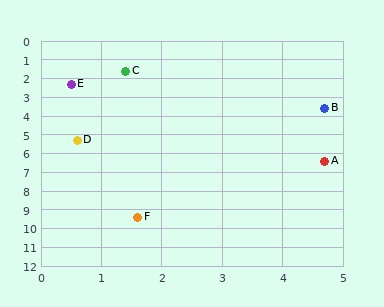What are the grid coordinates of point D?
Point D is at approximately (0.6, 5.3).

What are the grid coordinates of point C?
Point C is at approximately (1.4, 1.6).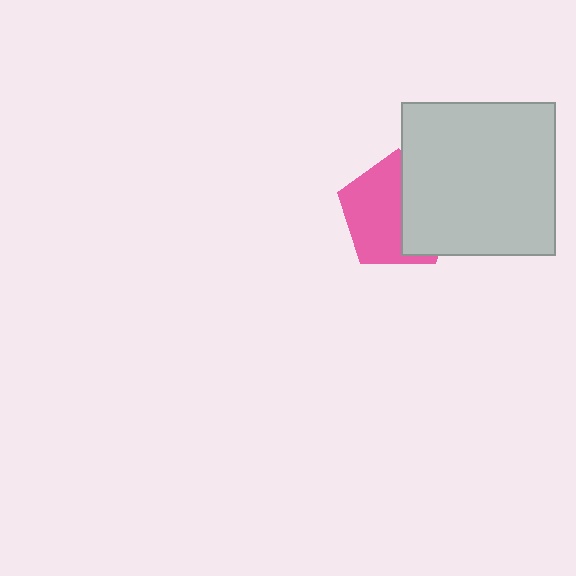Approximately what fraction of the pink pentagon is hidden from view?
Roughly 43% of the pink pentagon is hidden behind the light gray square.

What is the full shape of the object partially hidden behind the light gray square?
The partially hidden object is a pink pentagon.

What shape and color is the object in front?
The object in front is a light gray square.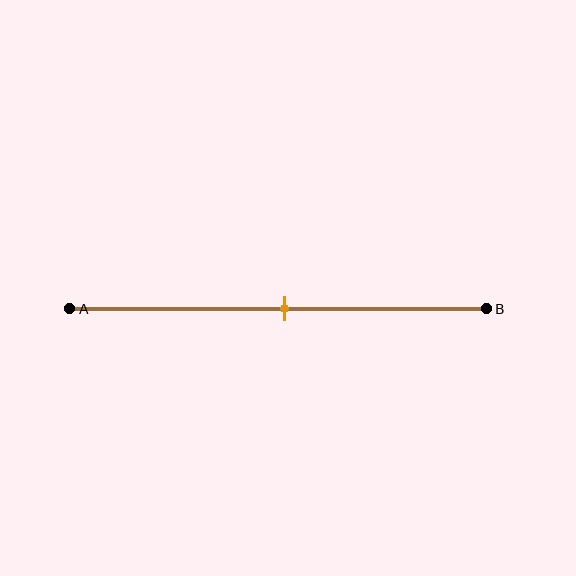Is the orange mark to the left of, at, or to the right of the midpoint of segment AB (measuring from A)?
The orange mark is approximately at the midpoint of segment AB.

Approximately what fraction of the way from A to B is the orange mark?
The orange mark is approximately 50% of the way from A to B.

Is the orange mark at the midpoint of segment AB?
Yes, the mark is approximately at the midpoint.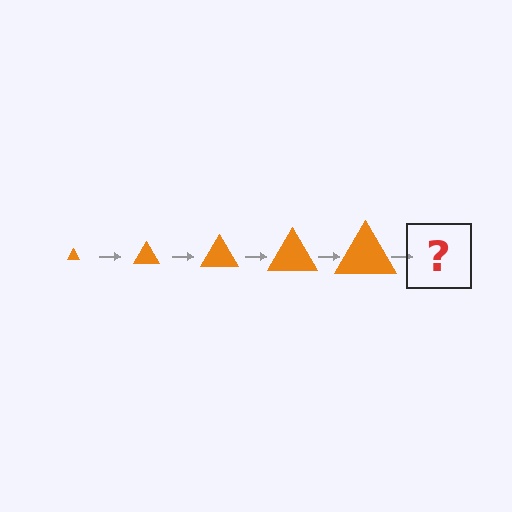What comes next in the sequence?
The next element should be an orange triangle, larger than the previous one.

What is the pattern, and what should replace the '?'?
The pattern is that the triangle gets progressively larger each step. The '?' should be an orange triangle, larger than the previous one.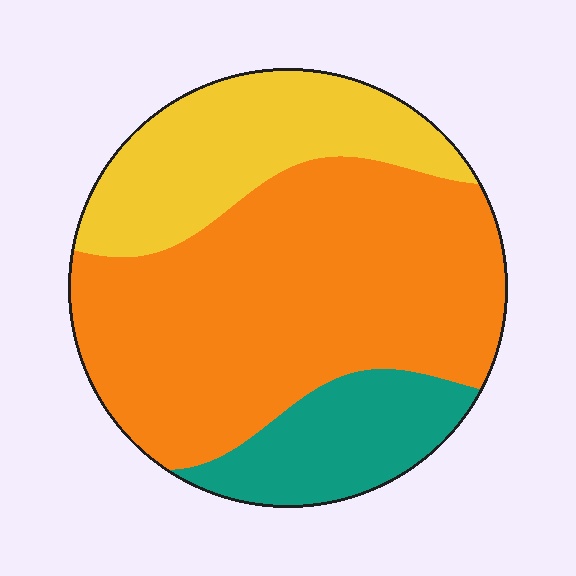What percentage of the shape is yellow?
Yellow takes up about one quarter (1/4) of the shape.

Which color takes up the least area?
Teal, at roughly 15%.